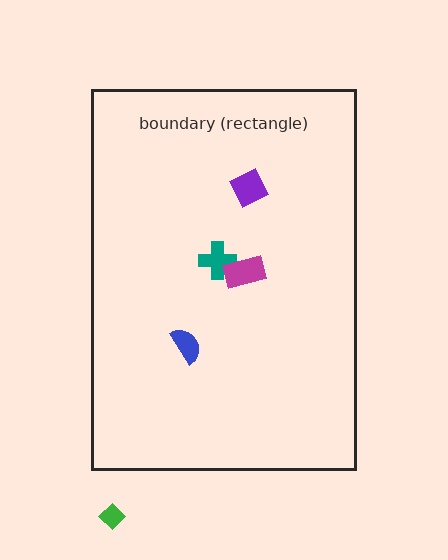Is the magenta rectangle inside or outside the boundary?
Inside.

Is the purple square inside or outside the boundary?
Inside.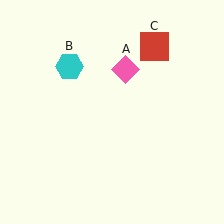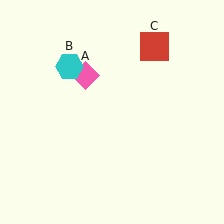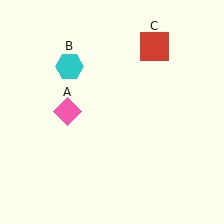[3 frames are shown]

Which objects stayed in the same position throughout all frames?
Cyan hexagon (object B) and red square (object C) remained stationary.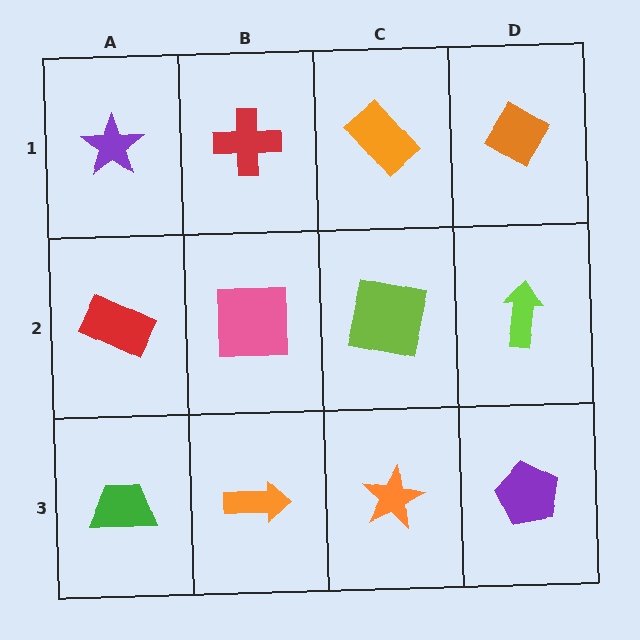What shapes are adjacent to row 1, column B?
A pink square (row 2, column B), a purple star (row 1, column A), an orange rectangle (row 1, column C).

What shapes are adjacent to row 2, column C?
An orange rectangle (row 1, column C), an orange star (row 3, column C), a pink square (row 2, column B), a lime arrow (row 2, column D).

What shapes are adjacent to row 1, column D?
A lime arrow (row 2, column D), an orange rectangle (row 1, column C).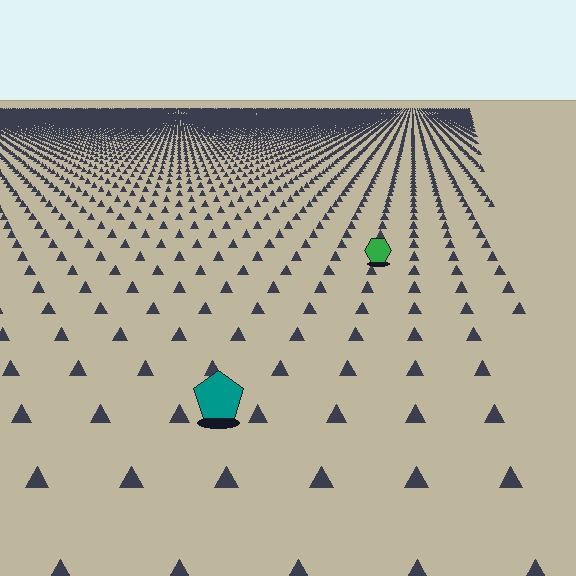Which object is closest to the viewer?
The teal pentagon is closest. The texture marks near it are larger and more spread out.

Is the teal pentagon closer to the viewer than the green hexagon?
Yes. The teal pentagon is closer — you can tell from the texture gradient: the ground texture is coarser near it.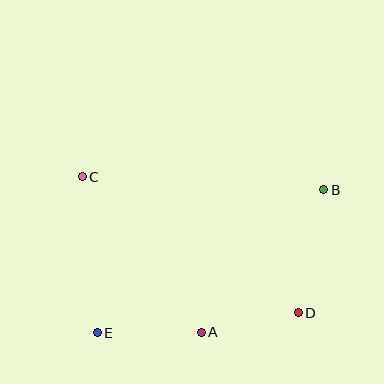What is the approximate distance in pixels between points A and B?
The distance between A and B is approximately 188 pixels.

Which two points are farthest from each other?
Points B and E are farthest from each other.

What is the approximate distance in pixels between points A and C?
The distance between A and C is approximately 196 pixels.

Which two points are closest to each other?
Points A and D are closest to each other.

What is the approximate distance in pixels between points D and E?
The distance between D and E is approximately 202 pixels.